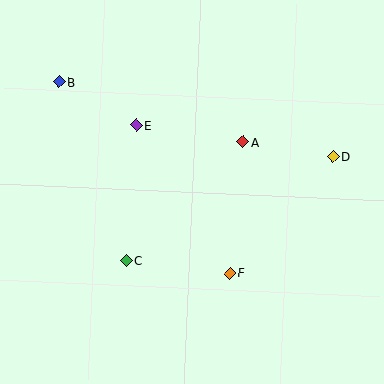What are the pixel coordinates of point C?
Point C is at (126, 260).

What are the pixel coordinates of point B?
Point B is at (59, 82).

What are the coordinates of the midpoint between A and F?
The midpoint between A and F is at (236, 208).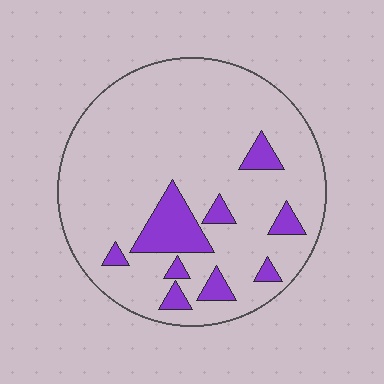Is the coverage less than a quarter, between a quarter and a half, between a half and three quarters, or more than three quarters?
Less than a quarter.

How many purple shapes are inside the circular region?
9.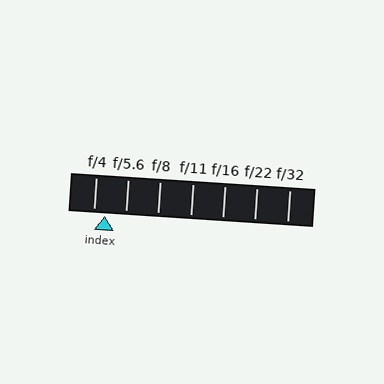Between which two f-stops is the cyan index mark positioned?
The index mark is between f/4 and f/5.6.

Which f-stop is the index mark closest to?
The index mark is closest to f/4.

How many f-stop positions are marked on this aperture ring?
There are 7 f-stop positions marked.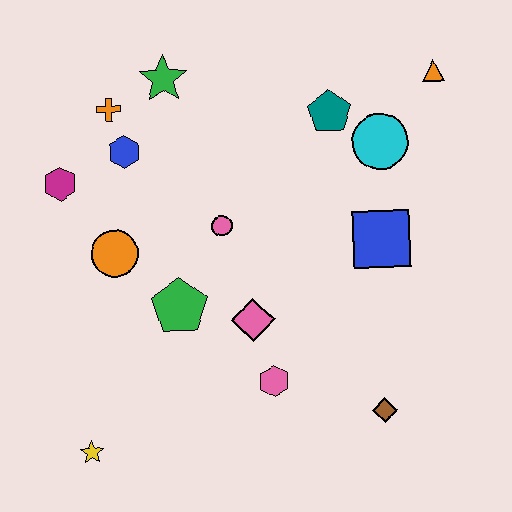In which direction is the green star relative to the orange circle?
The green star is above the orange circle.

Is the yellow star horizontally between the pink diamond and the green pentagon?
No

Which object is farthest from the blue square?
The yellow star is farthest from the blue square.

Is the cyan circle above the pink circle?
Yes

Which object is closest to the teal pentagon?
The cyan circle is closest to the teal pentagon.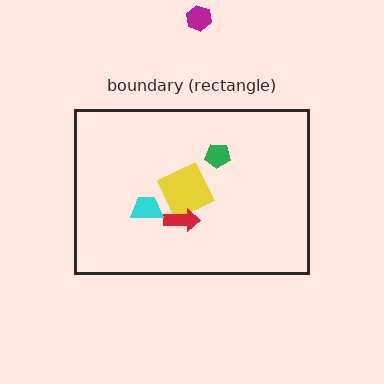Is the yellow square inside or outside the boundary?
Inside.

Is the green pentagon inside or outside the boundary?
Inside.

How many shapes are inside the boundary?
4 inside, 1 outside.